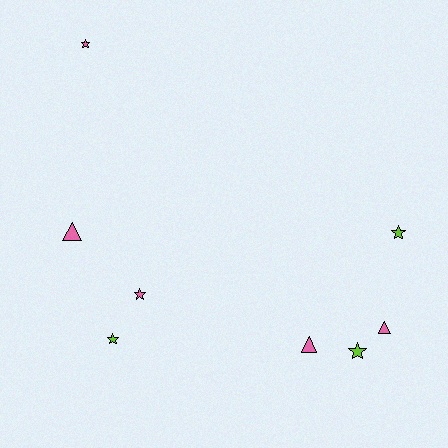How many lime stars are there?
There are 3 lime stars.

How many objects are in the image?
There are 8 objects.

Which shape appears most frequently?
Star, with 5 objects.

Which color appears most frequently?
Pink, with 5 objects.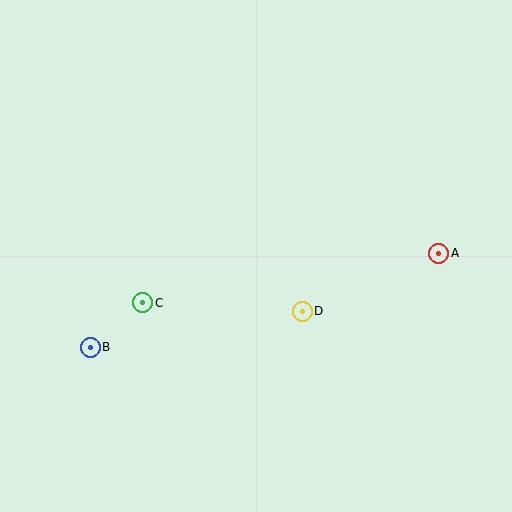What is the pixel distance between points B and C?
The distance between B and C is 69 pixels.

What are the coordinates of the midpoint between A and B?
The midpoint between A and B is at (264, 300).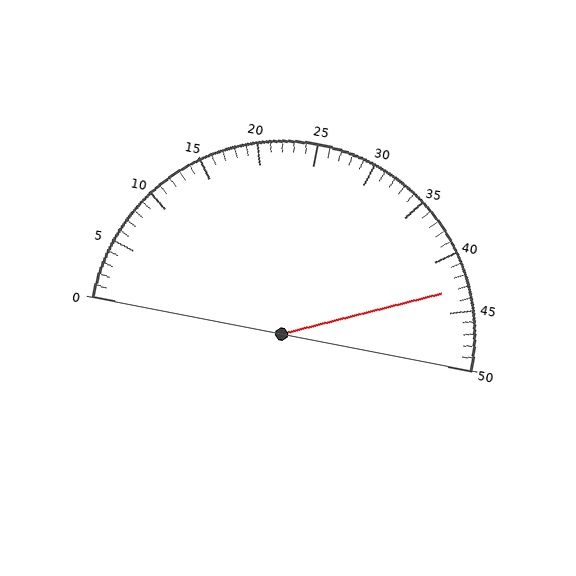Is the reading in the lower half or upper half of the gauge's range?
The reading is in the upper half of the range (0 to 50).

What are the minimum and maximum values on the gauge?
The gauge ranges from 0 to 50.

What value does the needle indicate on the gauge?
The needle indicates approximately 43.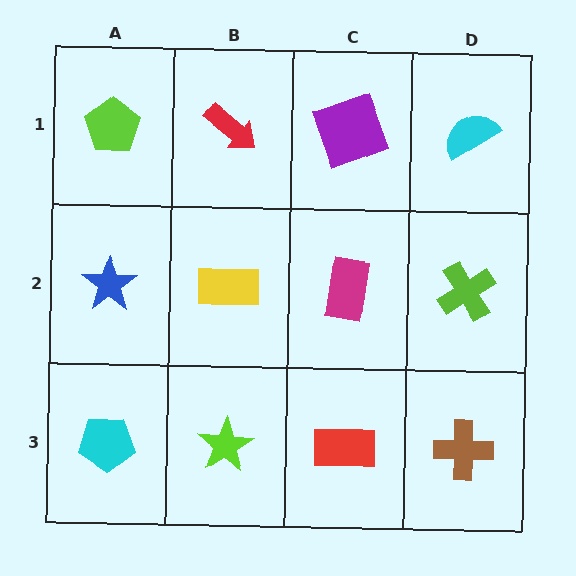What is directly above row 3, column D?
A lime cross.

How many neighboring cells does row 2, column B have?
4.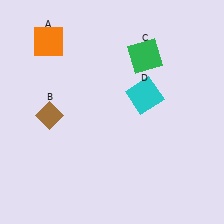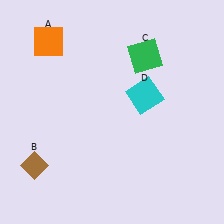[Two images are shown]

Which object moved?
The brown diamond (B) moved down.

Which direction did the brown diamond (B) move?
The brown diamond (B) moved down.